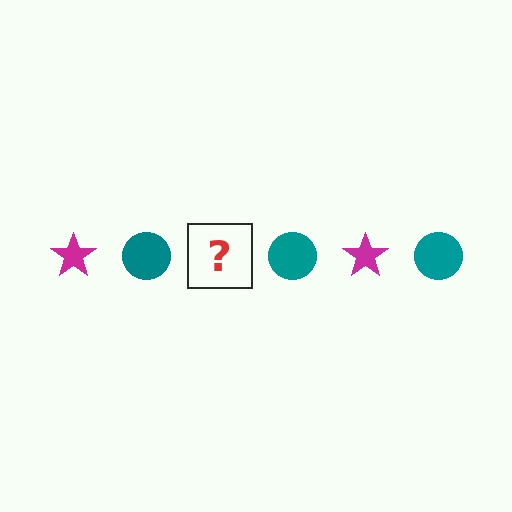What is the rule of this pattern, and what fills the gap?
The rule is that the pattern alternates between magenta star and teal circle. The gap should be filled with a magenta star.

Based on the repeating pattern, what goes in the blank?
The blank should be a magenta star.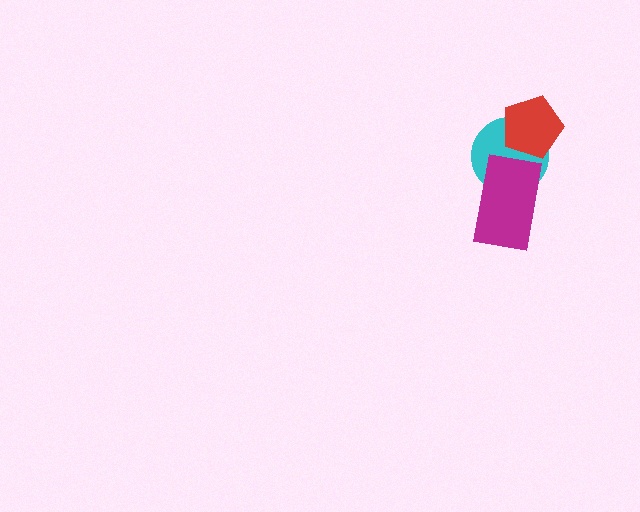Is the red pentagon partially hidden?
No, no other shape covers it.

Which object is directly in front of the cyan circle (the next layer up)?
The magenta rectangle is directly in front of the cyan circle.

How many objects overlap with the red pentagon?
1 object overlaps with the red pentagon.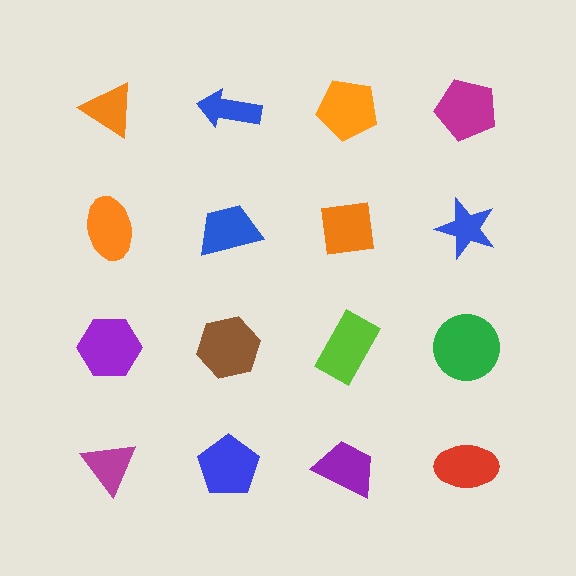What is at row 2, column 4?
A blue star.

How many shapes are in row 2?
4 shapes.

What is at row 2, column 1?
An orange ellipse.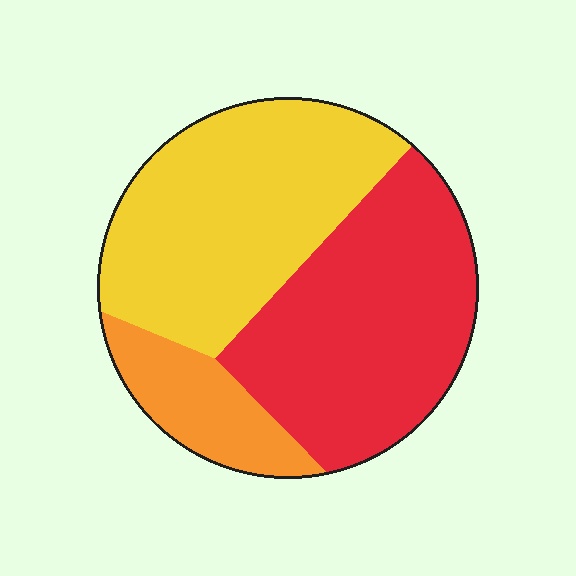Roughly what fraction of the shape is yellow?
Yellow covers 43% of the shape.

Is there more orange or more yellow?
Yellow.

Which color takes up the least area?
Orange, at roughly 15%.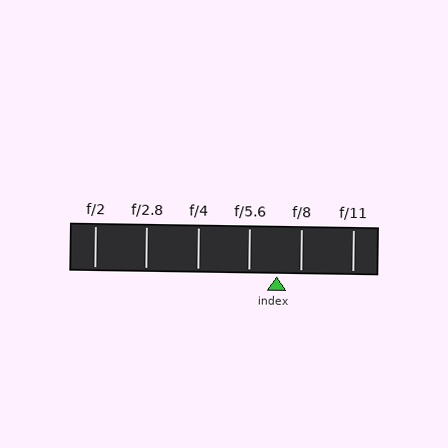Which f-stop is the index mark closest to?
The index mark is closest to f/8.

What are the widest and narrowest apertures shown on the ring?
The widest aperture shown is f/2 and the narrowest is f/11.